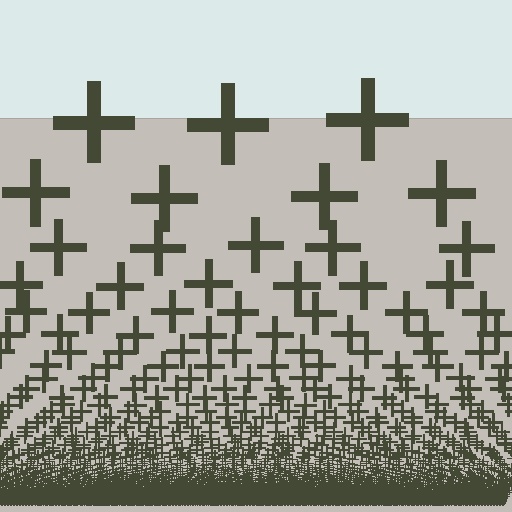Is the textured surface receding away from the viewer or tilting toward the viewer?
The surface appears to tilt toward the viewer. Texture elements get larger and sparser toward the top.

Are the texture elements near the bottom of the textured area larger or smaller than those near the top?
Smaller. The gradient is inverted — elements near the bottom are smaller and denser.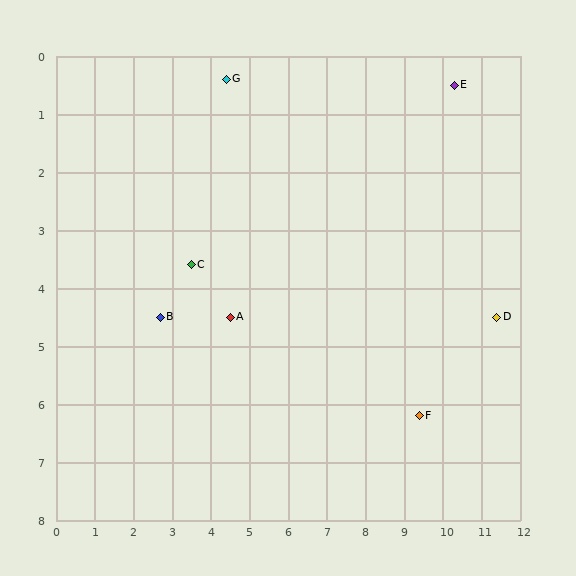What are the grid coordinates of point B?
Point B is at approximately (2.7, 4.5).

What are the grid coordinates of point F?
Point F is at approximately (9.4, 6.2).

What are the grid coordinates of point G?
Point G is at approximately (4.4, 0.4).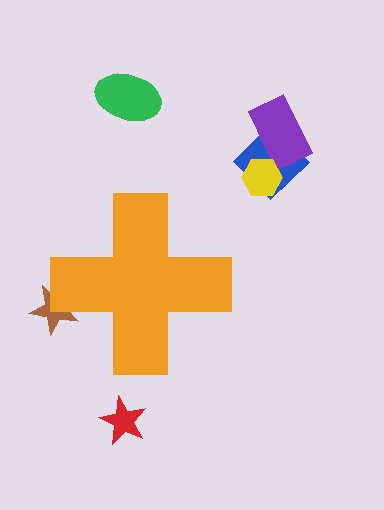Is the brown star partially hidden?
Yes, the brown star is partially hidden behind the orange cross.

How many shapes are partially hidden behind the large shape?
1 shape is partially hidden.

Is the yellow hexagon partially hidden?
No, the yellow hexagon is fully visible.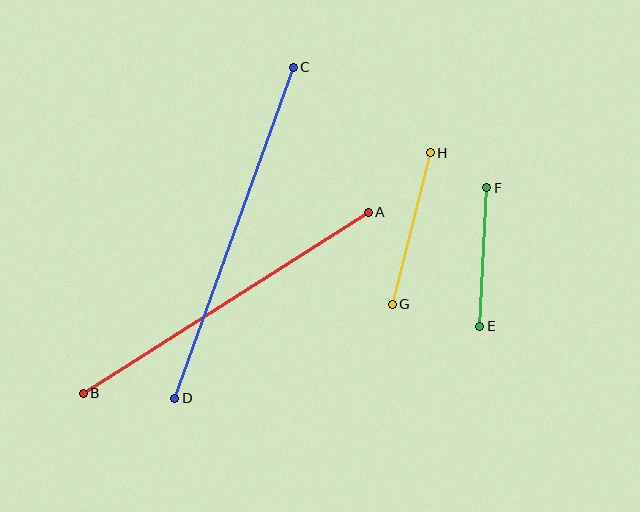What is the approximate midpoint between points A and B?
The midpoint is at approximately (226, 303) pixels.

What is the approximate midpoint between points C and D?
The midpoint is at approximately (234, 233) pixels.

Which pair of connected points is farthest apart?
Points C and D are farthest apart.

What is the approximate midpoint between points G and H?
The midpoint is at approximately (411, 229) pixels.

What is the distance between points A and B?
The distance is approximately 338 pixels.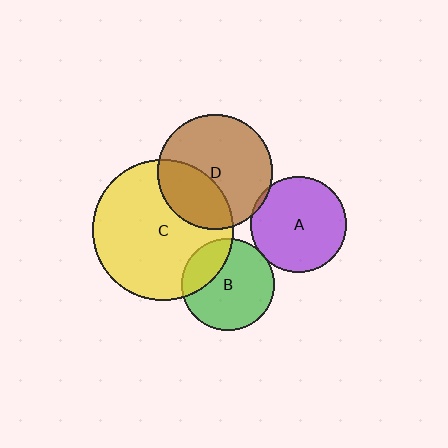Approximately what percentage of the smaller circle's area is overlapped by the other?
Approximately 5%.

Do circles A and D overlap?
Yes.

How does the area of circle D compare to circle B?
Approximately 1.5 times.